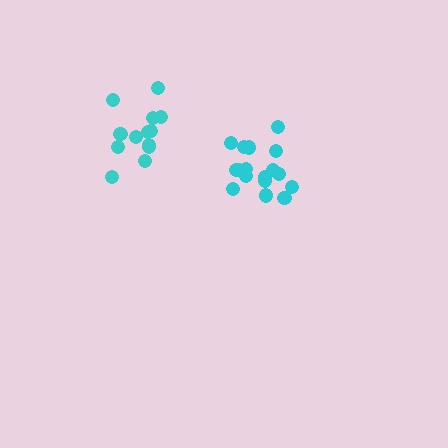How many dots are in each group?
Group 1: 13 dots, Group 2: 17 dots (30 total).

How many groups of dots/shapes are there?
There are 2 groups.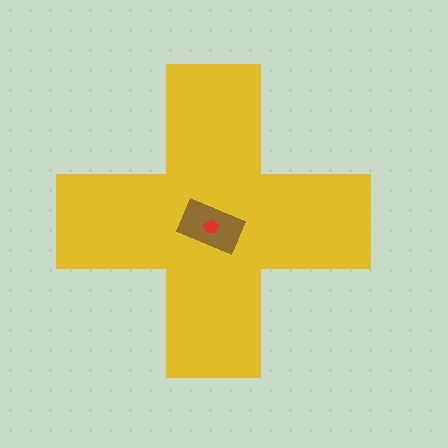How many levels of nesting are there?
3.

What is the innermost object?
The red pentagon.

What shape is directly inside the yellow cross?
The brown rectangle.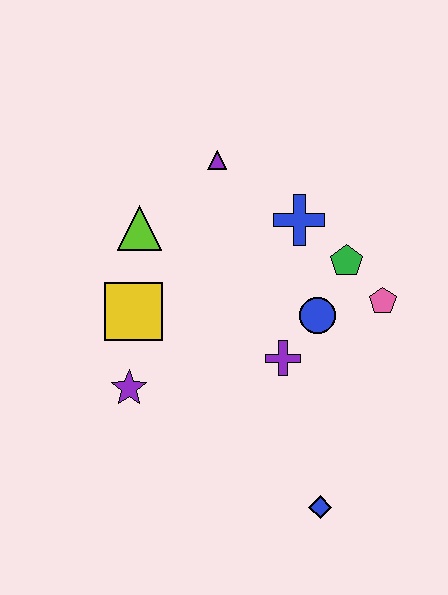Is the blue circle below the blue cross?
Yes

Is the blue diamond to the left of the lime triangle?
No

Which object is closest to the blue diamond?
The purple cross is closest to the blue diamond.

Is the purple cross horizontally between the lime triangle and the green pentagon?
Yes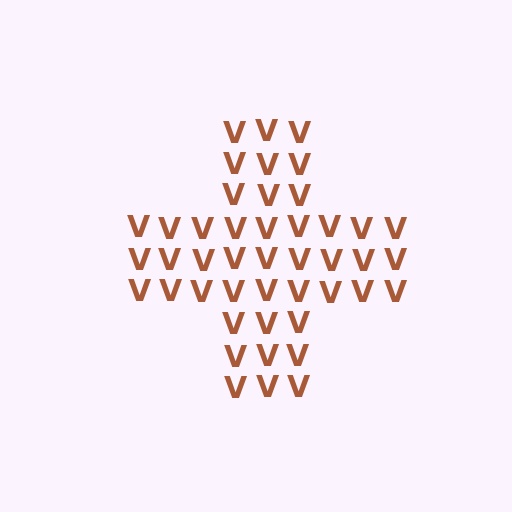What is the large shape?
The large shape is a cross.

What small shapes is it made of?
It is made of small letter V's.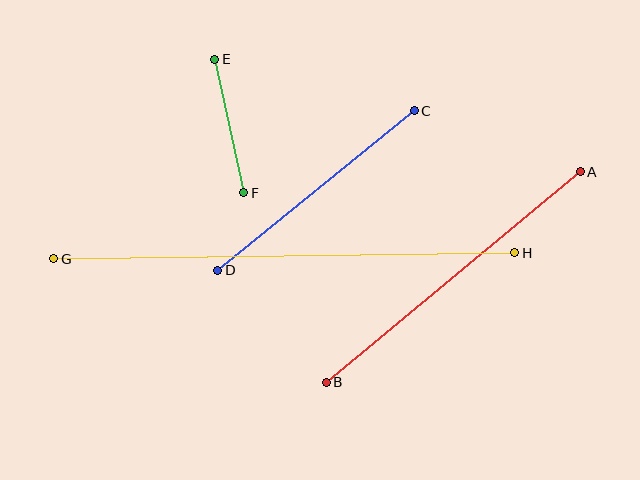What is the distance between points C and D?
The distance is approximately 253 pixels.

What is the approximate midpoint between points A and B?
The midpoint is at approximately (453, 277) pixels.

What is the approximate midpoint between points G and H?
The midpoint is at approximately (284, 256) pixels.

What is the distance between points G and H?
The distance is approximately 461 pixels.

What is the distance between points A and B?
The distance is approximately 330 pixels.